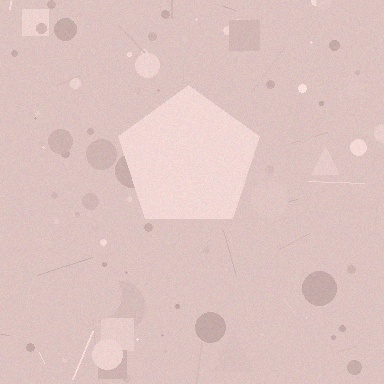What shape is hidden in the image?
A pentagon is hidden in the image.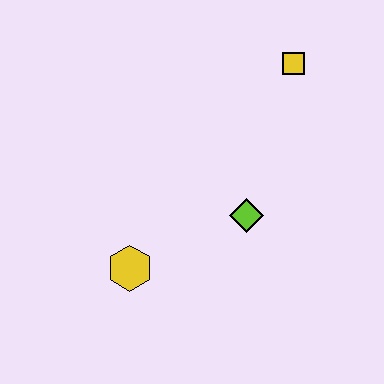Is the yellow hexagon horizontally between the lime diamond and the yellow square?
No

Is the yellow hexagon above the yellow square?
No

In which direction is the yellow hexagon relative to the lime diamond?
The yellow hexagon is to the left of the lime diamond.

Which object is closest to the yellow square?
The lime diamond is closest to the yellow square.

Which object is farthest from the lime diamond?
The yellow square is farthest from the lime diamond.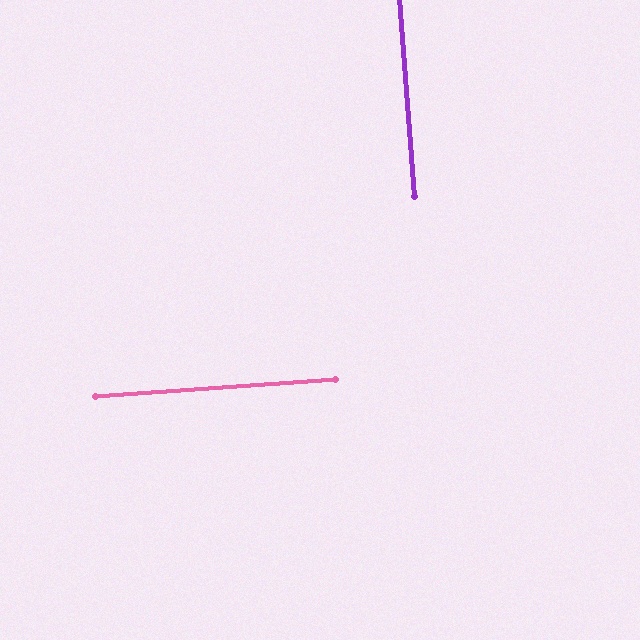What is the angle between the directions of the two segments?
Approximately 90 degrees.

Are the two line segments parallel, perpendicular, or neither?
Perpendicular — they meet at approximately 90°.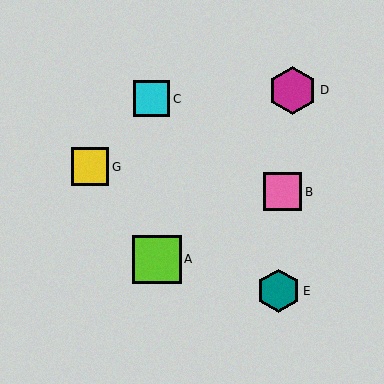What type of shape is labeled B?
Shape B is a pink square.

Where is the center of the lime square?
The center of the lime square is at (157, 259).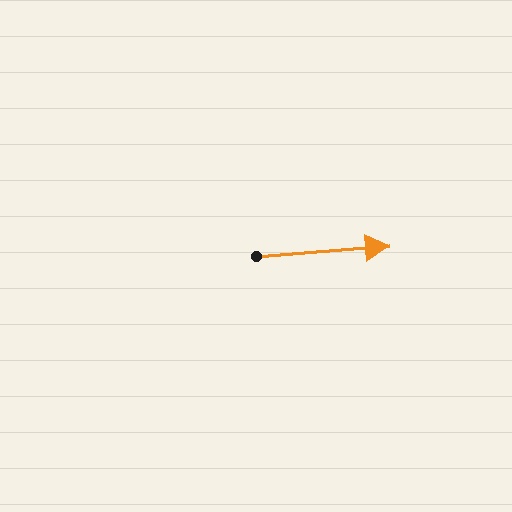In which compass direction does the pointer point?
East.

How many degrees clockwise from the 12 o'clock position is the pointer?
Approximately 86 degrees.